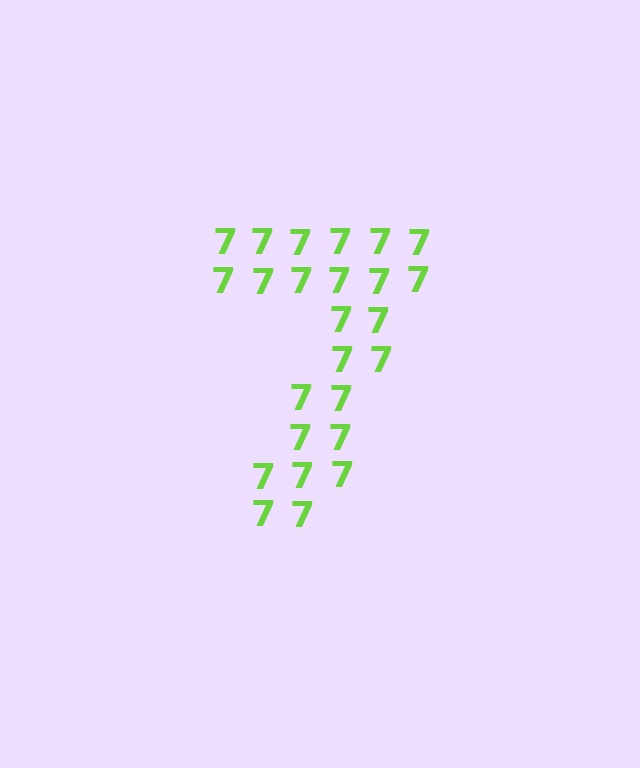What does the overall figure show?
The overall figure shows the digit 7.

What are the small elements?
The small elements are digit 7's.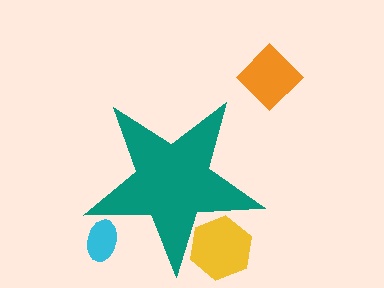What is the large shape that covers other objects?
A teal star.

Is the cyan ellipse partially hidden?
Yes, the cyan ellipse is partially hidden behind the teal star.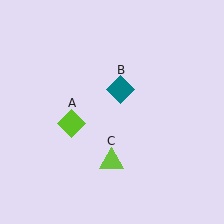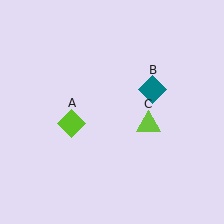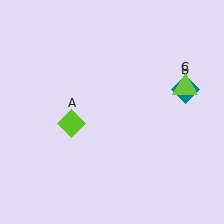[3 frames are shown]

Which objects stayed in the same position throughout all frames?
Lime diamond (object A) remained stationary.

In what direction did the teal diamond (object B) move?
The teal diamond (object B) moved right.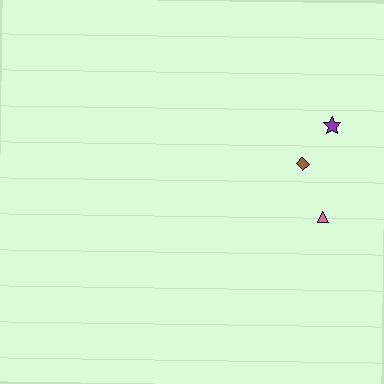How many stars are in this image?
There is 1 star.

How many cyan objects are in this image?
There are no cyan objects.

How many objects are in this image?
There are 3 objects.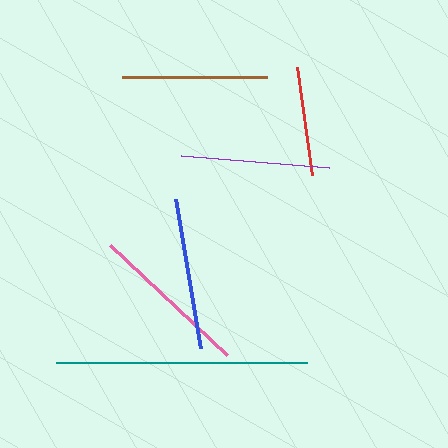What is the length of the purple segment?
The purple segment is approximately 149 pixels long.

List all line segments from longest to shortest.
From longest to shortest: teal, pink, blue, purple, brown, red.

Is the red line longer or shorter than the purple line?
The purple line is longer than the red line.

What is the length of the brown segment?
The brown segment is approximately 145 pixels long.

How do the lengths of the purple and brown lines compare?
The purple and brown lines are approximately the same length.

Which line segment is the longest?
The teal line is the longest at approximately 250 pixels.